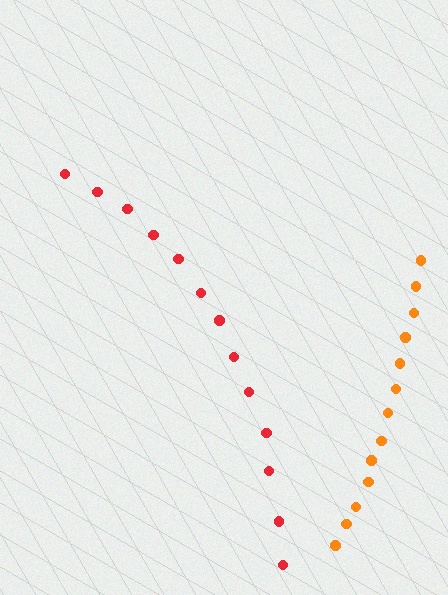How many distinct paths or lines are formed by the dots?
There are 2 distinct paths.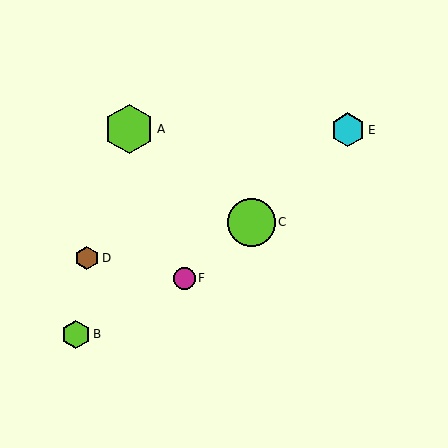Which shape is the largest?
The lime hexagon (labeled A) is the largest.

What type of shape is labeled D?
Shape D is a brown hexagon.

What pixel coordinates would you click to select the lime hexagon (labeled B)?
Click at (76, 334) to select the lime hexagon B.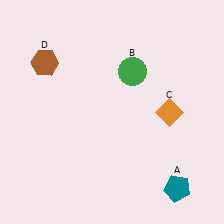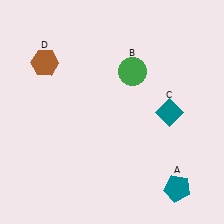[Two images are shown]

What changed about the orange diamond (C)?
In Image 1, C is orange. In Image 2, it changed to teal.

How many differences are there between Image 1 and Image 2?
There is 1 difference between the two images.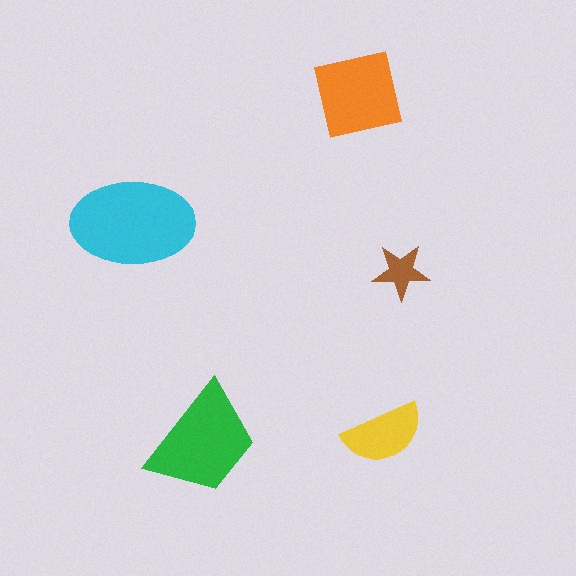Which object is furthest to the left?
The cyan ellipse is leftmost.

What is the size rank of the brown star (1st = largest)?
5th.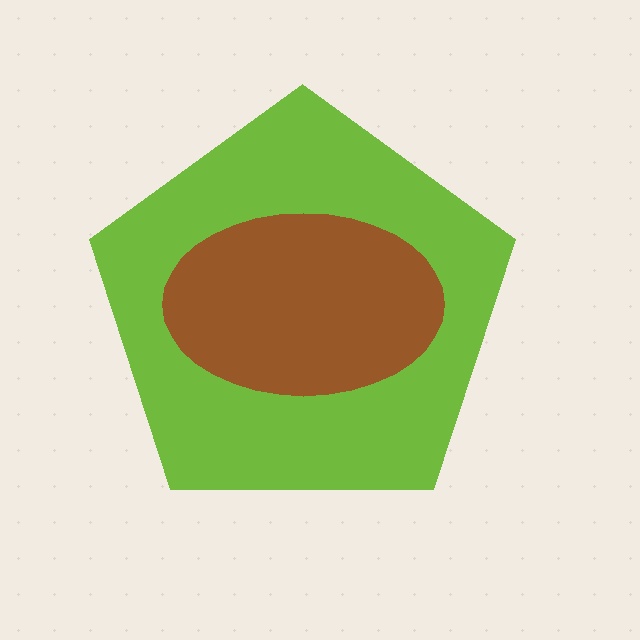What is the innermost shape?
The brown ellipse.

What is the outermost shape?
The lime pentagon.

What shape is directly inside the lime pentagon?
The brown ellipse.